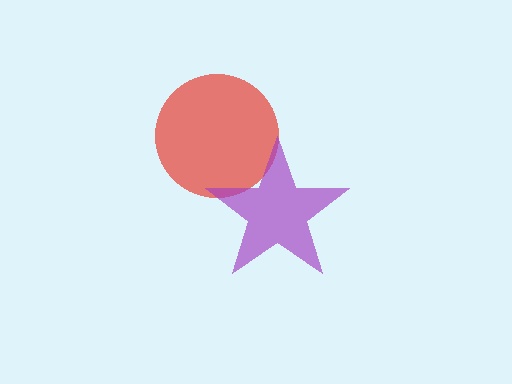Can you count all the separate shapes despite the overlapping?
Yes, there are 2 separate shapes.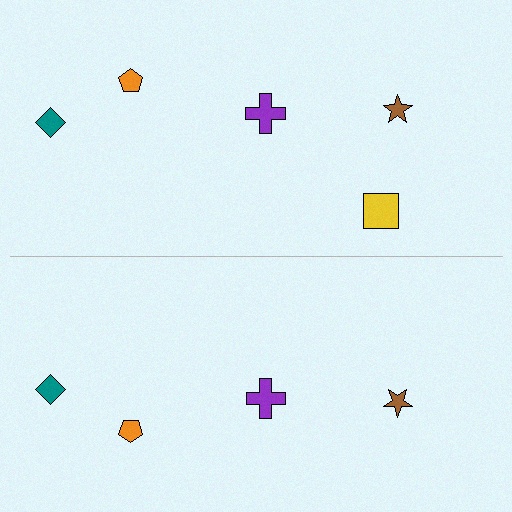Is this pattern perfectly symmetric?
No, the pattern is not perfectly symmetric. A yellow square is missing from the bottom side.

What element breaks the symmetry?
A yellow square is missing from the bottom side.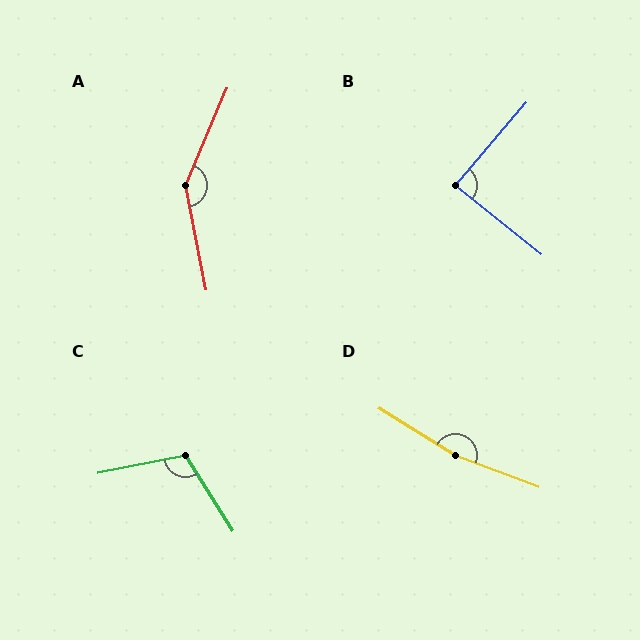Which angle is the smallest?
B, at approximately 88 degrees.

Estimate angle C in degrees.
Approximately 111 degrees.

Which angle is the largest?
D, at approximately 169 degrees.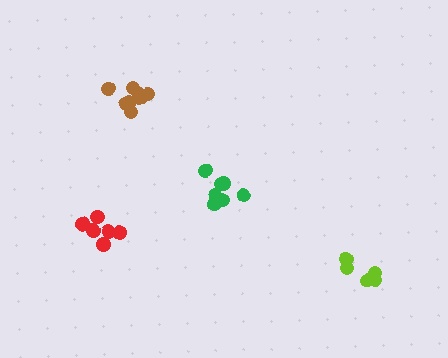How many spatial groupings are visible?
There are 4 spatial groupings.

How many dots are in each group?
Group 1: 8 dots, Group 2: 10 dots, Group 3: 6 dots, Group 4: 5 dots (29 total).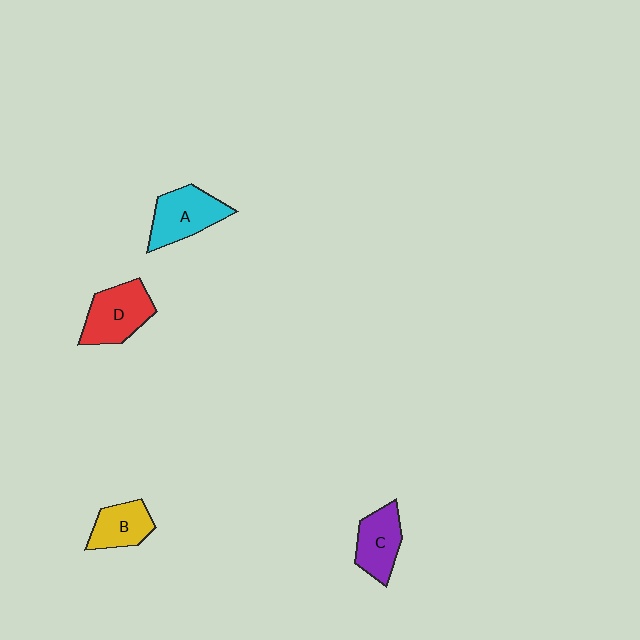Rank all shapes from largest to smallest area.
From largest to smallest: D (red), A (cyan), C (purple), B (yellow).